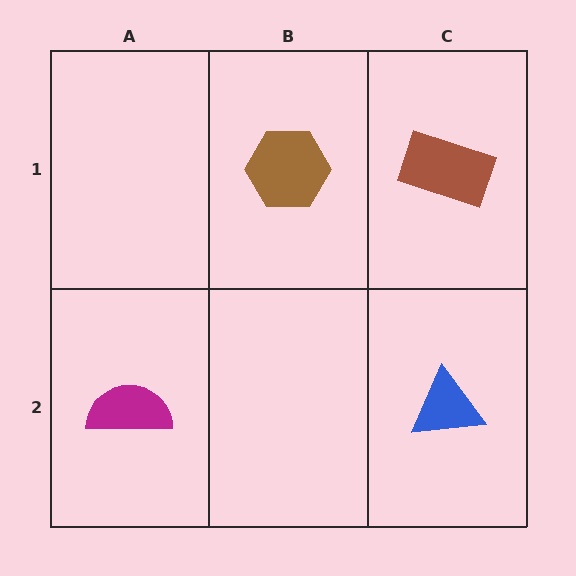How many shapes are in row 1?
2 shapes.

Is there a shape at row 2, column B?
No, that cell is empty.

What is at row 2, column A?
A magenta semicircle.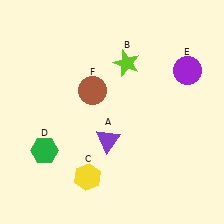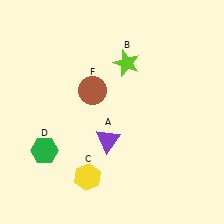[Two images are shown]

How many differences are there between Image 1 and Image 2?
There is 1 difference between the two images.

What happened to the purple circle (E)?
The purple circle (E) was removed in Image 2. It was in the top-right area of Image 1.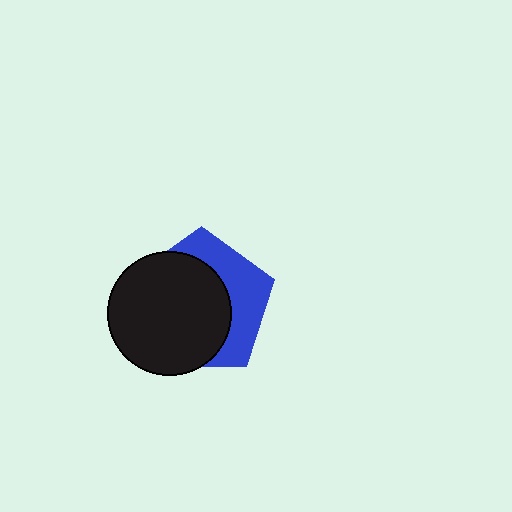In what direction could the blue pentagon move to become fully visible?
The blue pentagon could move toward the upper-right. That would shift it out from behind the black circle entirely.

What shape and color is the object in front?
The object in front is a black circle.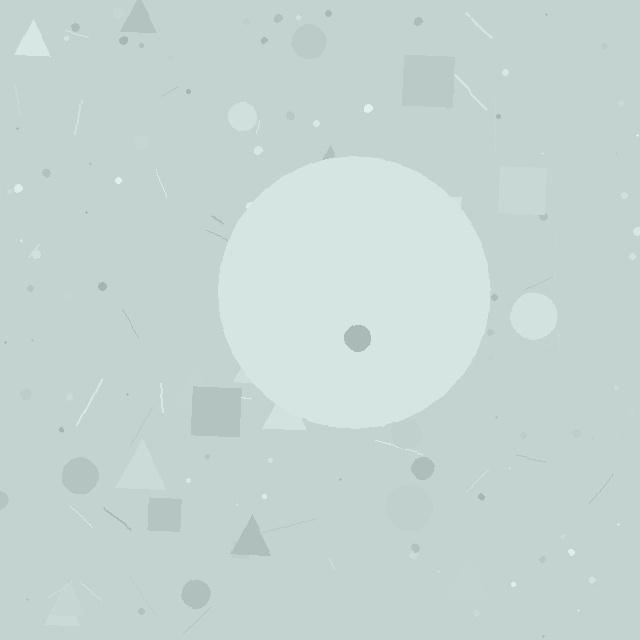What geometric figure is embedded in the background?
A circle is embedded in the background.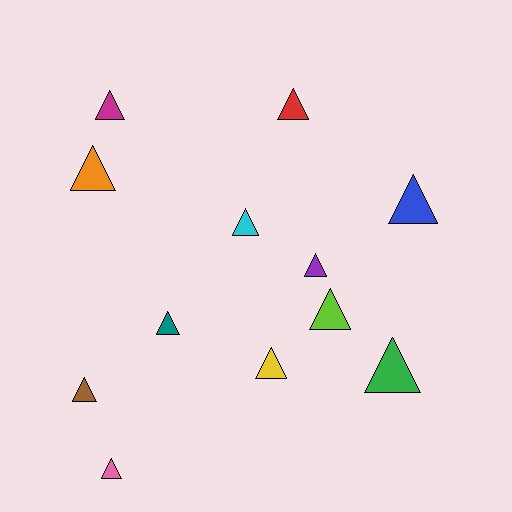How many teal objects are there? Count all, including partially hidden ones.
There is 1 teal object.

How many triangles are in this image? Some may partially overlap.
There are 12 triangles.